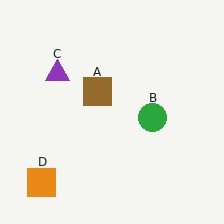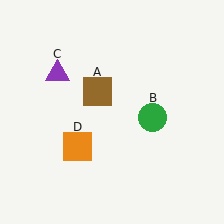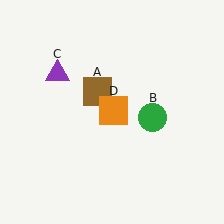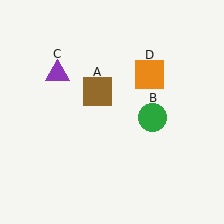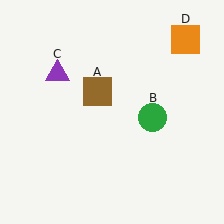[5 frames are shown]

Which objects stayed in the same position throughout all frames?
Brown square (object A) and green circle (object B) and purple triangle (object C) remained stationary.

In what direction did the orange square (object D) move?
The orange square (object D) moved up and to the right.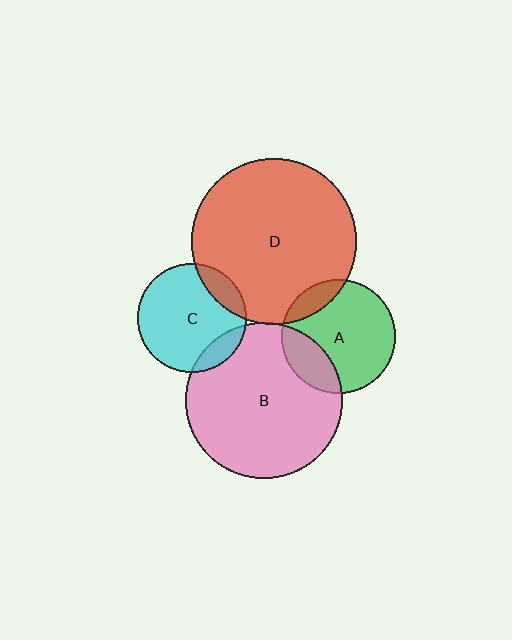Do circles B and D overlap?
Yes.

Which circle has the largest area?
Circle D (red).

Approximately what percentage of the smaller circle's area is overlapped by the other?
Approximately 5%.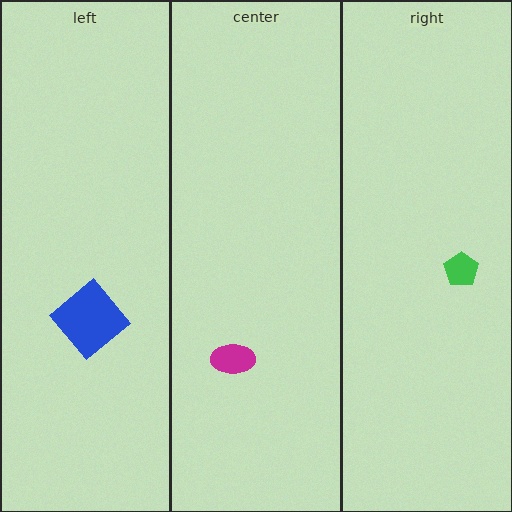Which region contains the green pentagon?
The right region.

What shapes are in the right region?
The green pentagon.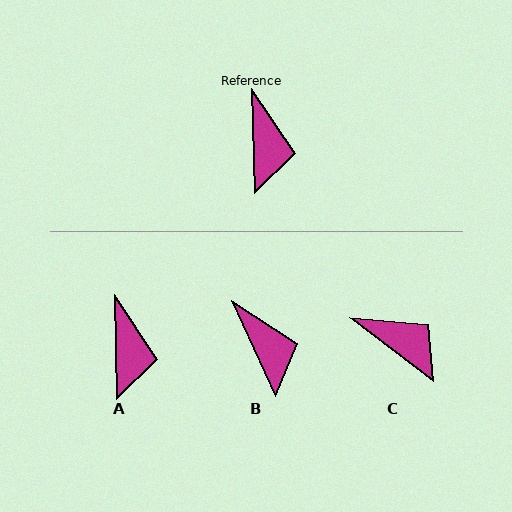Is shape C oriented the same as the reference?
No, it is off by about 51 degrees.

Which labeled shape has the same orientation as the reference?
A.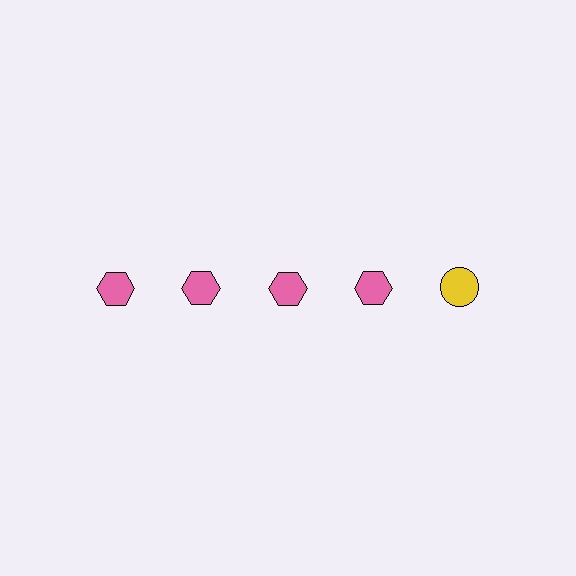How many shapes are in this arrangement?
There are 5 shapes arranged in a grid pattern.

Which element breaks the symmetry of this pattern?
The yellow circle in the top row, rightmost column breaks the symmetry. All other shapes are pink hexagons.